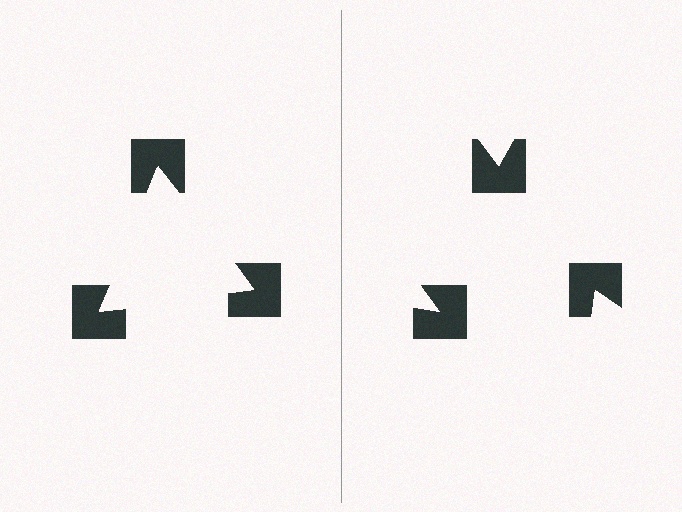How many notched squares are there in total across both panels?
6 — 3 on each side.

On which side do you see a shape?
An illusory triangle appears on the left side. On the right side the wedge cuts are rotated, so no coherent shape forms.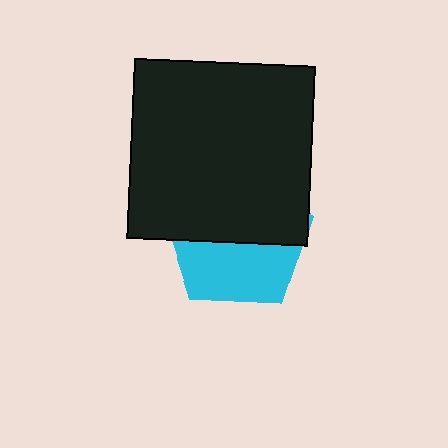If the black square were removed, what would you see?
You would see the complete cyan pentagon.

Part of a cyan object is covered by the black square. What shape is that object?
It is a pentagon.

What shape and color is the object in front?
The object in front is a black square.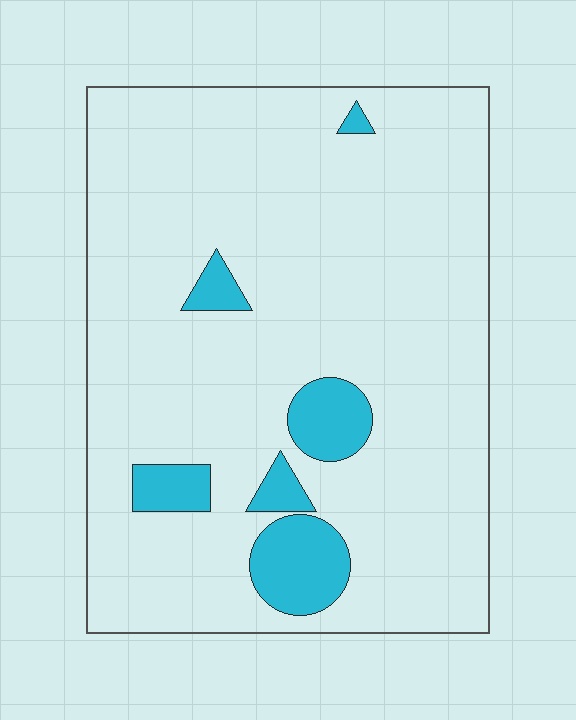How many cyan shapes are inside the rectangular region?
6.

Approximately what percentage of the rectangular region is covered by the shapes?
Approximately 10%.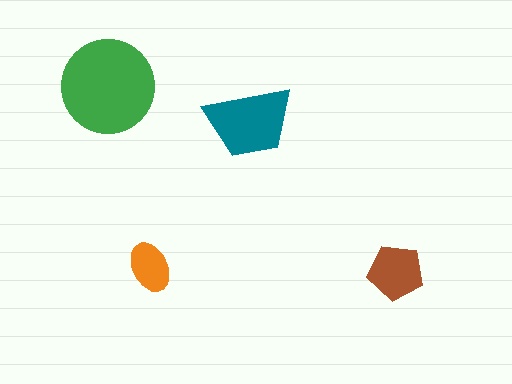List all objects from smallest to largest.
The orange ellipse, the brown pentagon, the teal trapezoid, the green circle.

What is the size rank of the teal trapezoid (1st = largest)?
2nd.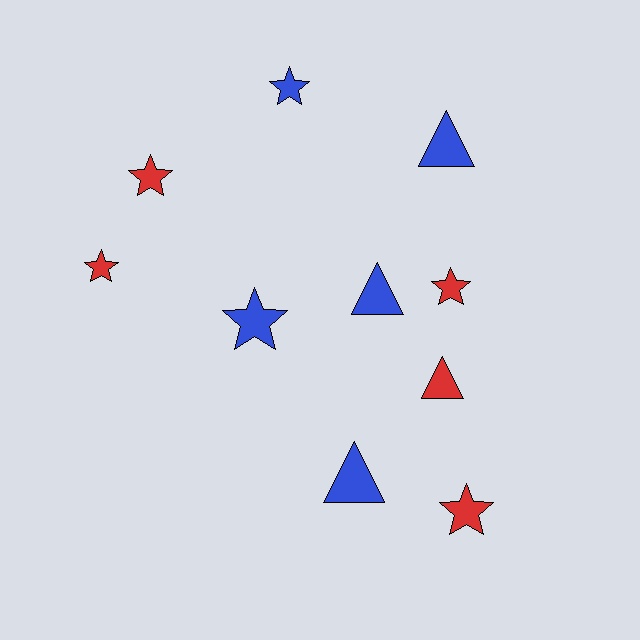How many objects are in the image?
There are 10 objects.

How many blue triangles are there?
There are 3 blue triangles.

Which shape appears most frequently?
Star, with 6 objects.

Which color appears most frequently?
Blue, with 5 objects.